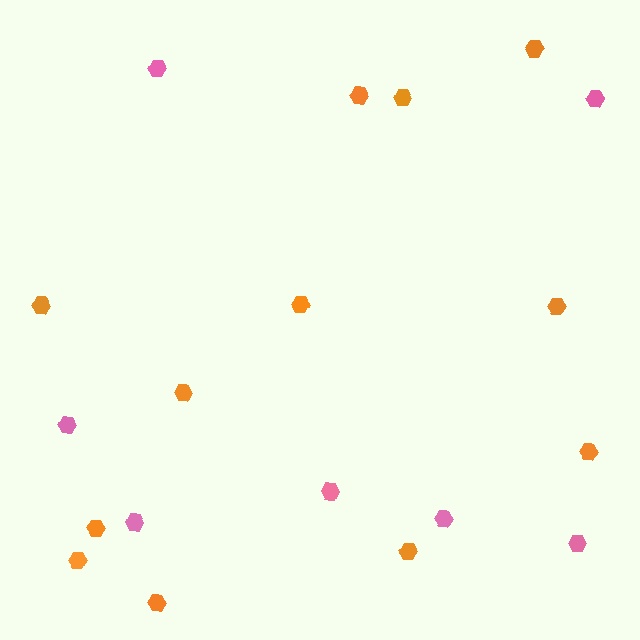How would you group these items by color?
There are 2 groups: one group of pink hexagons (7) and one group of orange hexagons (12).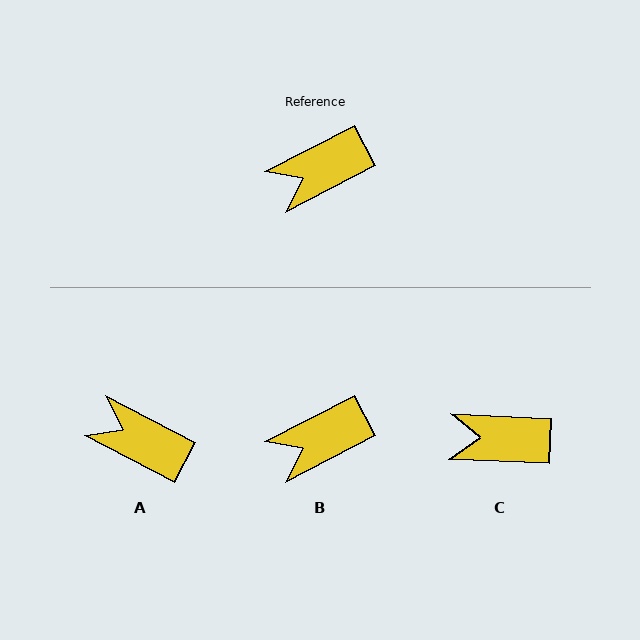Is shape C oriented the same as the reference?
No, it is off by about 30 degrees.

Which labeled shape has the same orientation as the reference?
B.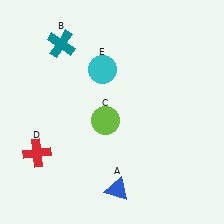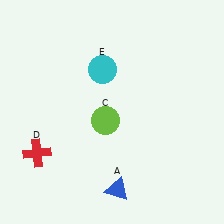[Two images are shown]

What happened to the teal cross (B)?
The teal cross (B) was removed in Image 2. It was in the top-left area of Image 1.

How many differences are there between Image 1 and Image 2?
There is 1 difference between the two images.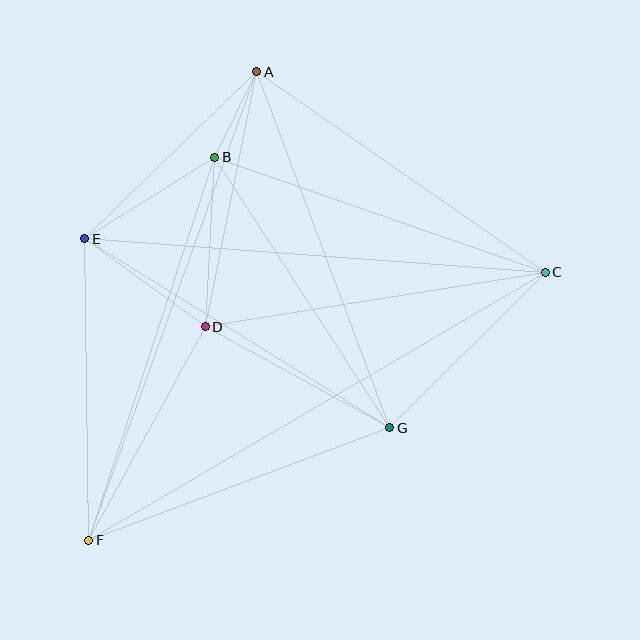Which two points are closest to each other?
Points A and B are closest to each other.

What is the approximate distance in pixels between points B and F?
The distance between B and F is approximately 403 pixels.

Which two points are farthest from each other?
Points C and F are farthest from each other.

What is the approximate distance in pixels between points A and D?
The distance between A and D is approximately 260 pixels.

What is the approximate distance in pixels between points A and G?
The distance between A and G is approximately 380 pixels.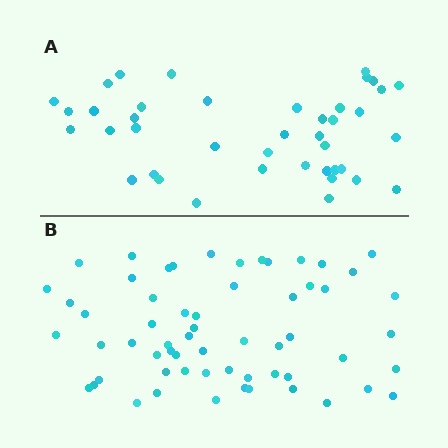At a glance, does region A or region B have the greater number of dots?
Region B (the bottom region) has more dots.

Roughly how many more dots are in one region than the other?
Region B has approximately 20 more dots than region A.